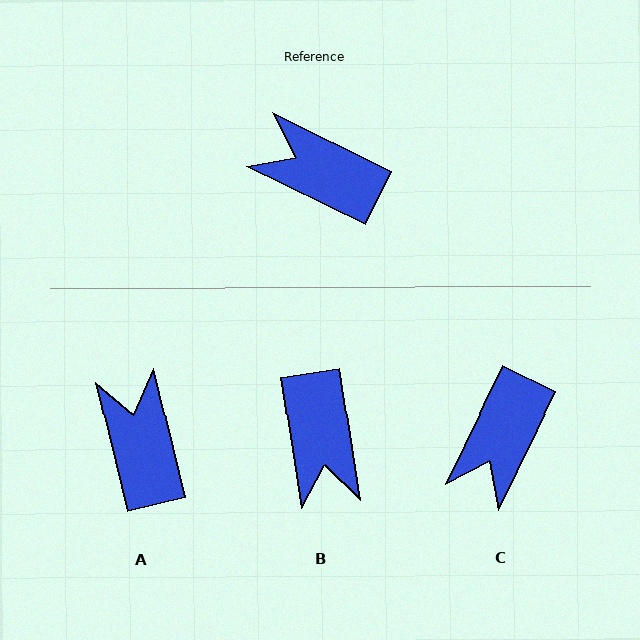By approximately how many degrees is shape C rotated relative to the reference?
Approximately 90 degrees counter-clockwise.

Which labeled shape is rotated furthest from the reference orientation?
B, about 124 degrees away.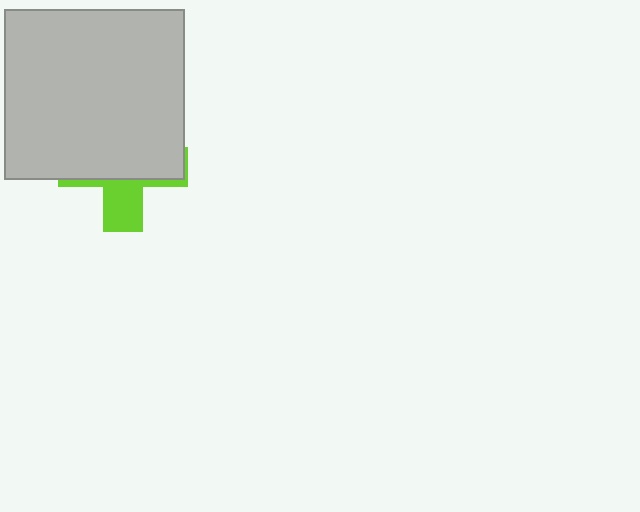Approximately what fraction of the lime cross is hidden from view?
Roughly 67% of the lime cross is hidden behind the light gray rectangle.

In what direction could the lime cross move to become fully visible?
The lime cross could move down. That would shift it out from behind the light gray rectangle entirely.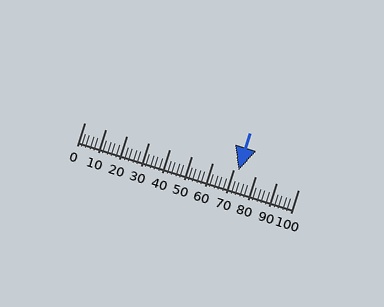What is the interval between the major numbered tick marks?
The major tick marks are spaced 10 units apart.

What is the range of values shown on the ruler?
The ruler shows values from 0 to 100.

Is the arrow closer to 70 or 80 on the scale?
The arrow is closer to 70.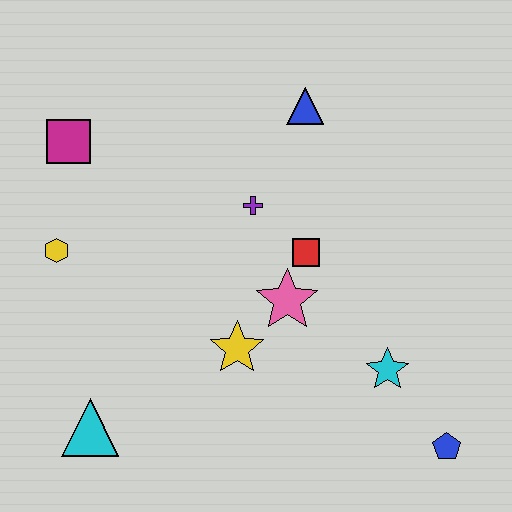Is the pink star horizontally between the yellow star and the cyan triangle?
No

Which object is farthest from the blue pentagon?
The magenta square is farthest from the blue pentagon.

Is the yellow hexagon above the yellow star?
Yes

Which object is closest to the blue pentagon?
The cyan star is closest to the blue pentagon.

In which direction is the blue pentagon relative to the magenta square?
The blue pentagon is to the right of the magenta square.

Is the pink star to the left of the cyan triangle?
No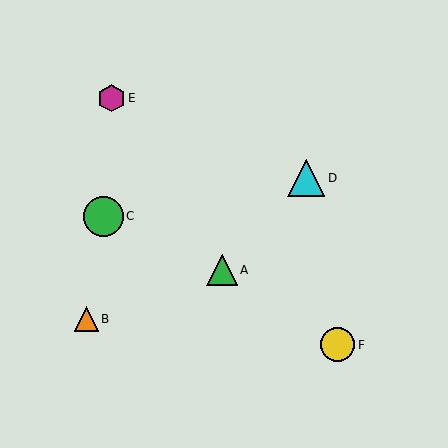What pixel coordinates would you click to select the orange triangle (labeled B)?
Click at (86, 319) to select the orange triangle B.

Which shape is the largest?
The green circle (labeled C) is the largest.